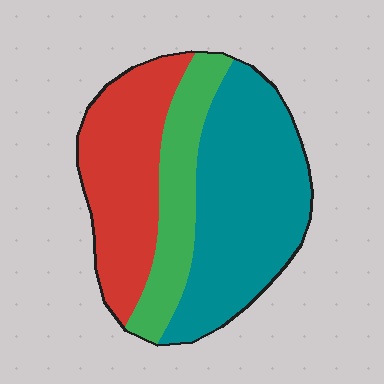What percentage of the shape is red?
Red takes up between a quarter and a half of the shape.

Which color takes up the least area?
Green, at roughly 20%.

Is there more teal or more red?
Teal.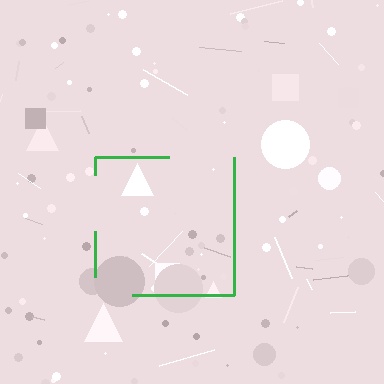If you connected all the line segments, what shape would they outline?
They would outline a square.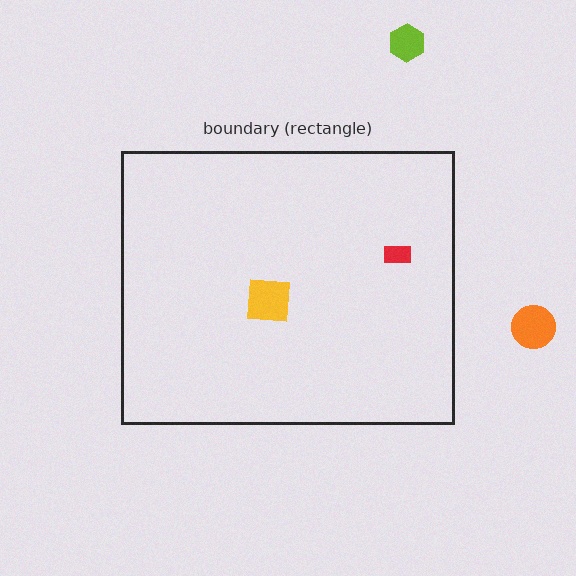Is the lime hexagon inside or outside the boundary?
Outside.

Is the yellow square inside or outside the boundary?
Inside.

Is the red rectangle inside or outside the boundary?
Inside.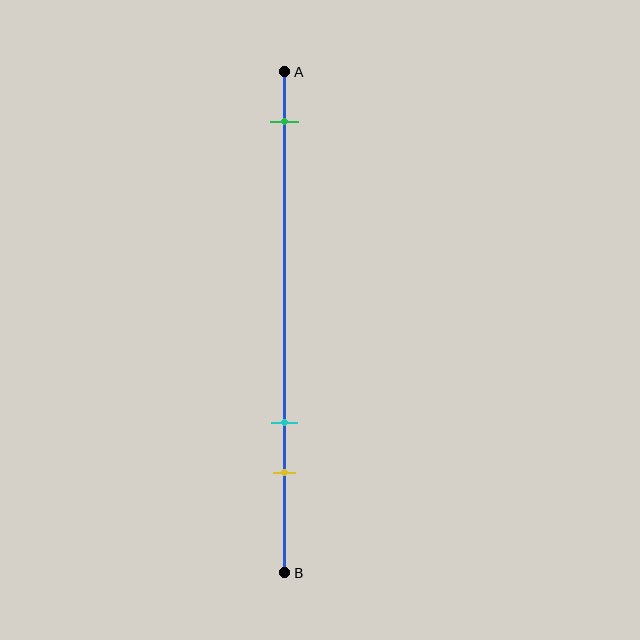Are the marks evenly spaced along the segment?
No, the marks are not evenly spaced.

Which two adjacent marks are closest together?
The cyan and yellow marks are the closest adjacent pair.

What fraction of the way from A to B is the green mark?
The green mark is approximately 10% (0.1) of the way from A to B.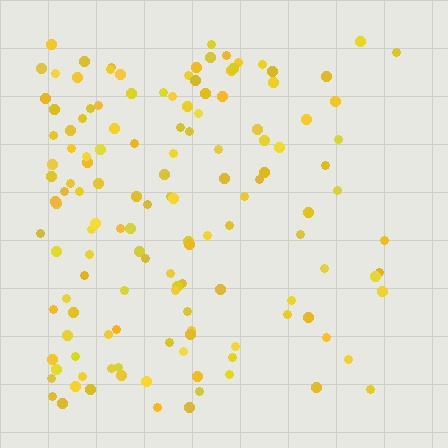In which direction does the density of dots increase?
From right to left, with the left side densest.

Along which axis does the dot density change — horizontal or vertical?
Horizontal.